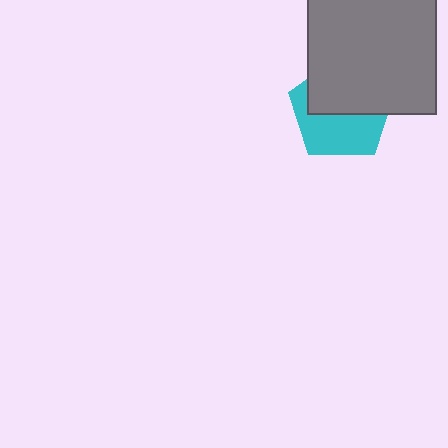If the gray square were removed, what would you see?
You would see the complete cyan pentagon.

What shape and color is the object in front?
The object in front is a gray square.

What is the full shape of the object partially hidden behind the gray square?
The partially hidden object is a cyan pentagon.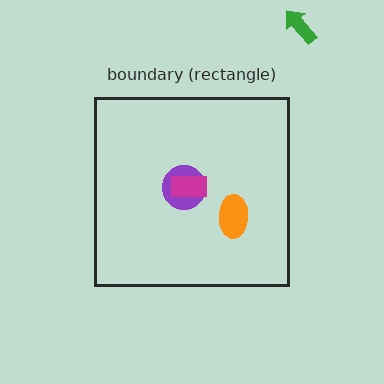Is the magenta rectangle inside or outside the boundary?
Inside.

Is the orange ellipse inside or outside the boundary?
Inside.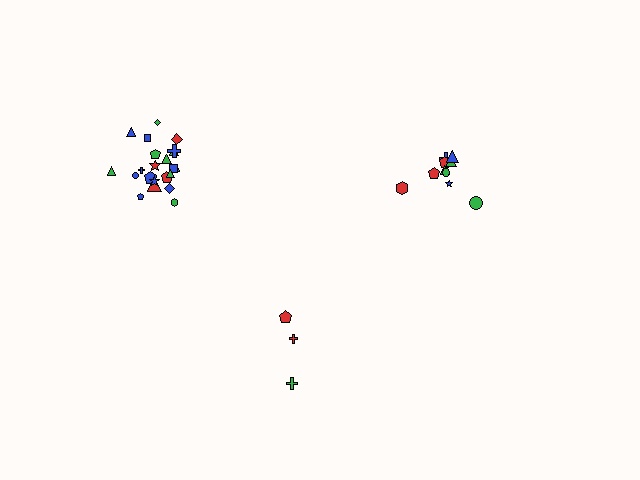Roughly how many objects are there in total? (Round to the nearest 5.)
Roughly 35 objects in total.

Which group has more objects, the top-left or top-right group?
The top-left group.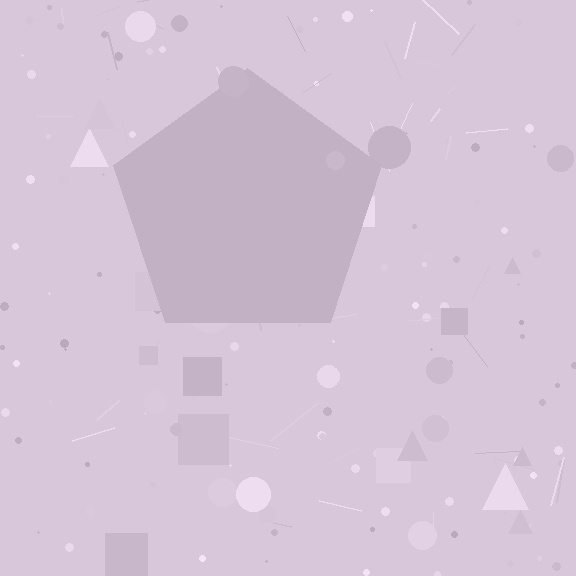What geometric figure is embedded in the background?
A pentagon is embedded in the background.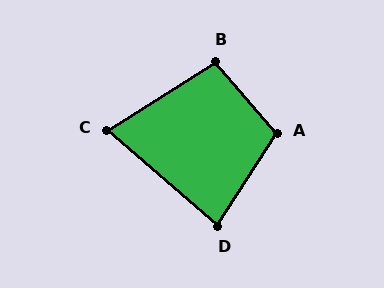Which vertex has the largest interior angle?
A, at approximately 106 degrees.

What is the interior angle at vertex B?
Approximately 98 degrees (obtuse).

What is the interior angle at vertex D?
Approximately 82 degrees (acute).